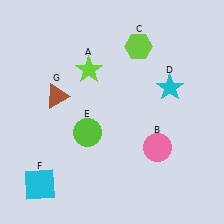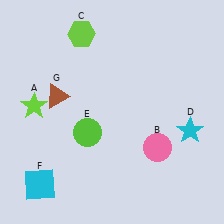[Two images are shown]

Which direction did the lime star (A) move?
The lime star (A) moved left.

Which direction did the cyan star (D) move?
The cyan star (D) moved down.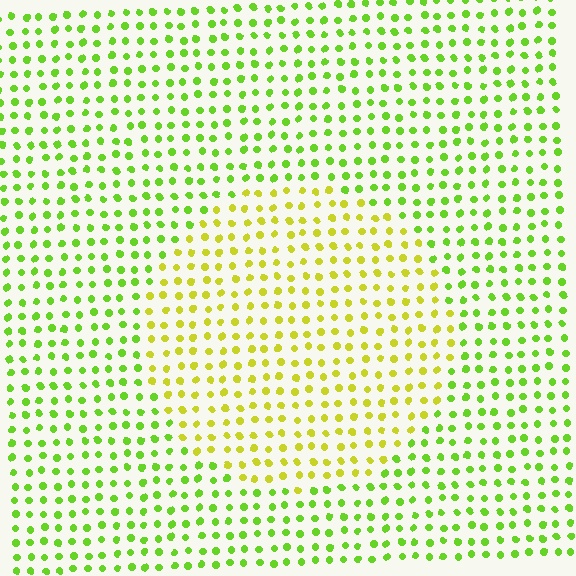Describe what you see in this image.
The image is filled with small lime elements in a uniform arrangement. A circle-shaped region is visible where the elements are tinted to a slightly different hue, forming a subtle color boundary.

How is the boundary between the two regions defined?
The boundary is defined purely by a slight shift in hue (about 34 degrees). Spacing, size, and orientation are identical on both sides.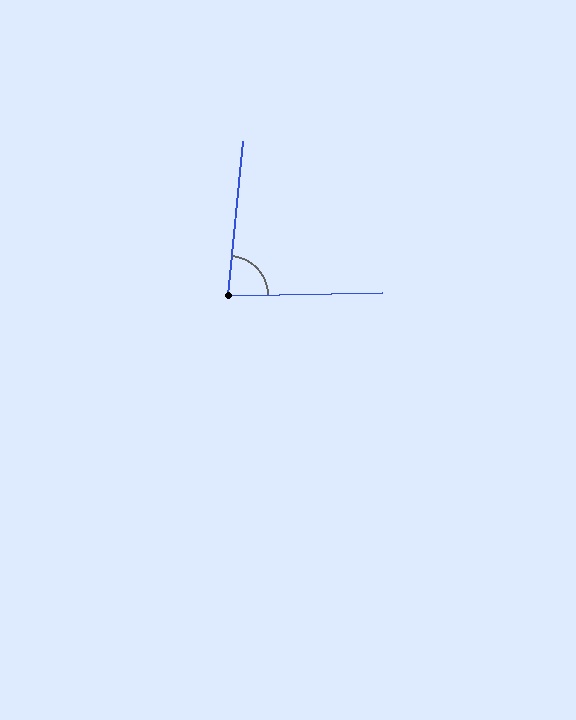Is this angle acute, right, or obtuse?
It is acute.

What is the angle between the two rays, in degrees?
Approximately 83 degrees.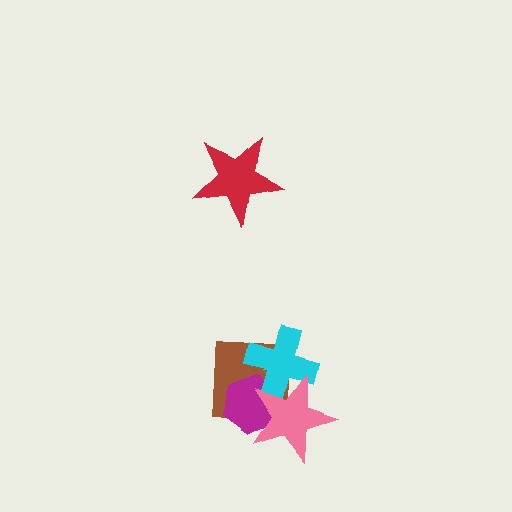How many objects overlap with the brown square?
3 objects overlap with the brown square.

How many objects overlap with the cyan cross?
3 objects overlap with the cyan cross.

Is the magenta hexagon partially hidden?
Yes, it is partially covered by another shape.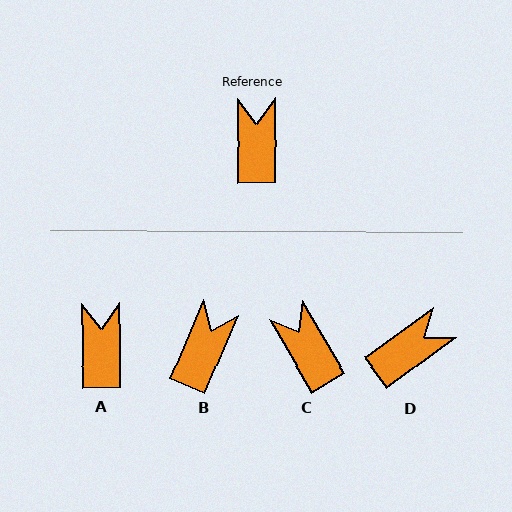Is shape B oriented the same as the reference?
No, it is off by about 24 degrees.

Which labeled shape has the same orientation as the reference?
A.